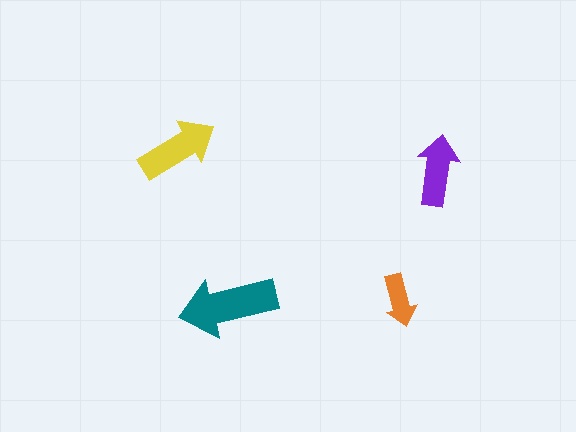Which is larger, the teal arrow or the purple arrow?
The teal one.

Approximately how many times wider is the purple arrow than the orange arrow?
About 1.5 times wider.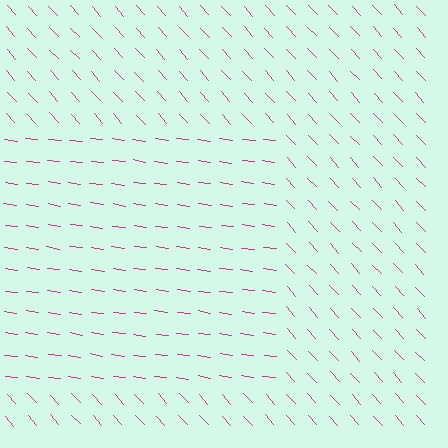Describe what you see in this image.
The image is filled with small magenta line segments. A rectangle region in the image has lines oriented differently from the surrounding lines, creating a visible texture boundary.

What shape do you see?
I see a rectangle.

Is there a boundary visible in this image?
Yes, there is a texture boundary formed by a change in line orientation.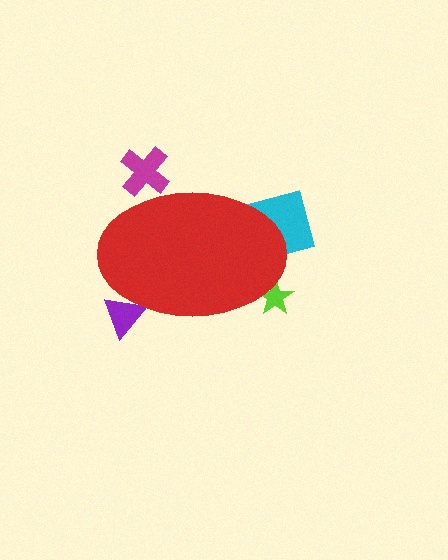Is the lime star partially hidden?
Yes, the lime star is partially hidden behind the red ellipse.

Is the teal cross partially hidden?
Yes, the teal cross is partially hidden behind the red ellipse.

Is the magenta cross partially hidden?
Yes, the magenta cross is partially hidden behind the red ellipse.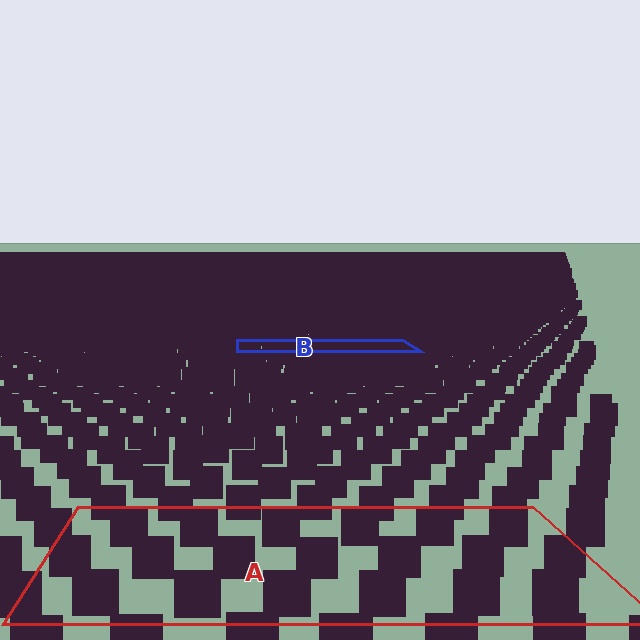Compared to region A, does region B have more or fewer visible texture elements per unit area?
Region B has more texture elements per unit area — they are packed more densely because it is farther away.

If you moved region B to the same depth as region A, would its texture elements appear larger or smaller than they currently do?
They would appear larger. At a closer depth, the same texture elements are projected at a bigger on-screen size.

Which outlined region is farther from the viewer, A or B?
Region B is farther from the viewer — the texture elements inside it appear smaller and more densely packed.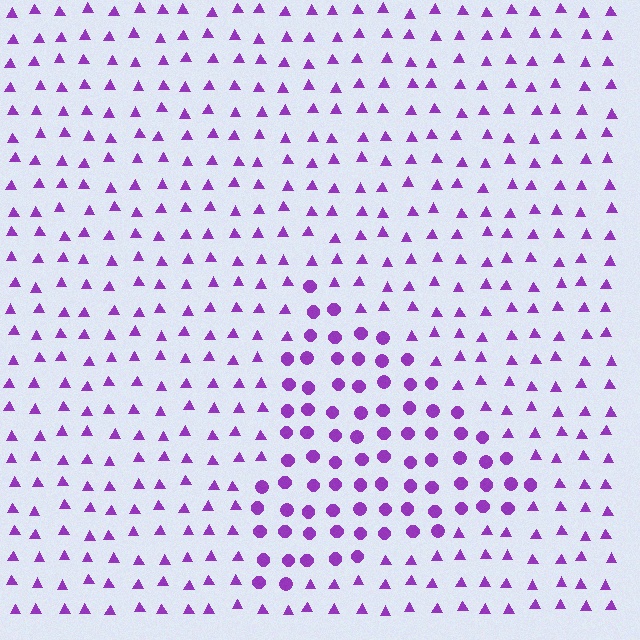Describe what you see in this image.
The image is filled with small purple elements arranged in a uniform grid. A triangle-shaped region contains circles, while the surrounding area contains triangles. The boundary is defined purely by the change in element shape.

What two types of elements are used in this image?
The image uses circles inside the triangle region and triangles outside it.